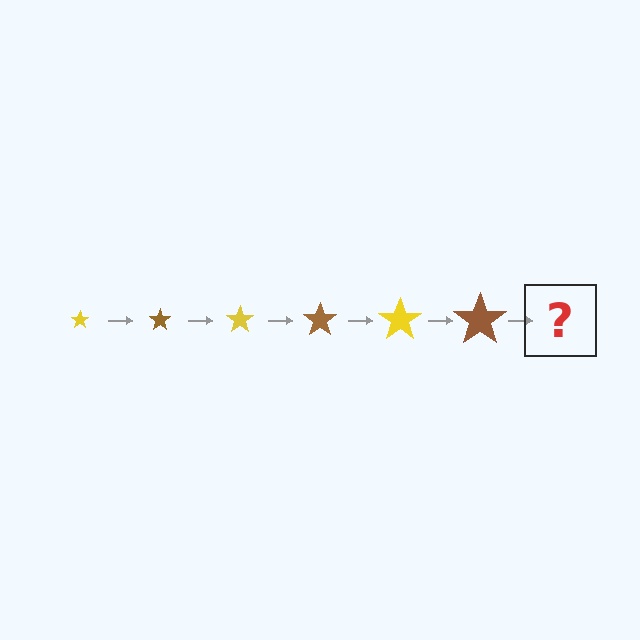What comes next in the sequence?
The next element should be a yellow star, larger than the previous one.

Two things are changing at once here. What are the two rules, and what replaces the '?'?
The two rules are that the star grows larger each step and the color cycles through yellow and brown. The '?' should be a yellow star, larger than the previous one.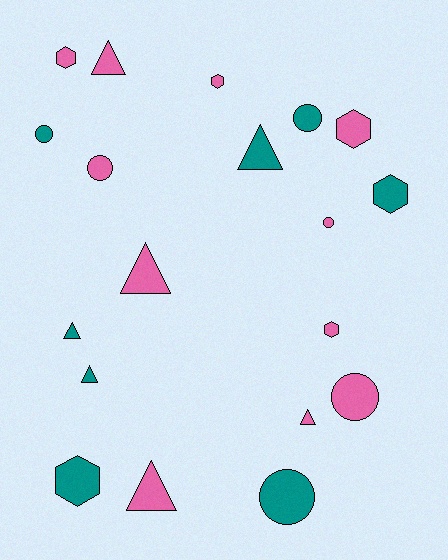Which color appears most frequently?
Pink, with 11 objects.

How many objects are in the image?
There are 19 objects.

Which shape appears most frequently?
Triangle, with 7 objects.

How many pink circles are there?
There are 3 pink circles.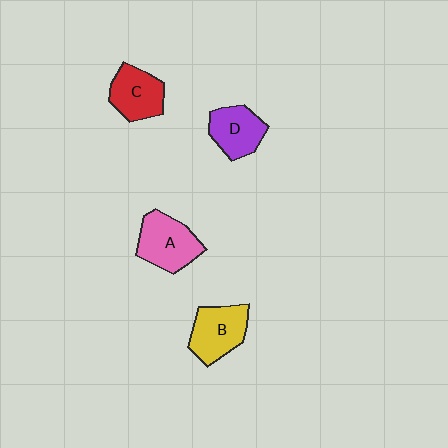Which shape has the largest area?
Shape A (pink).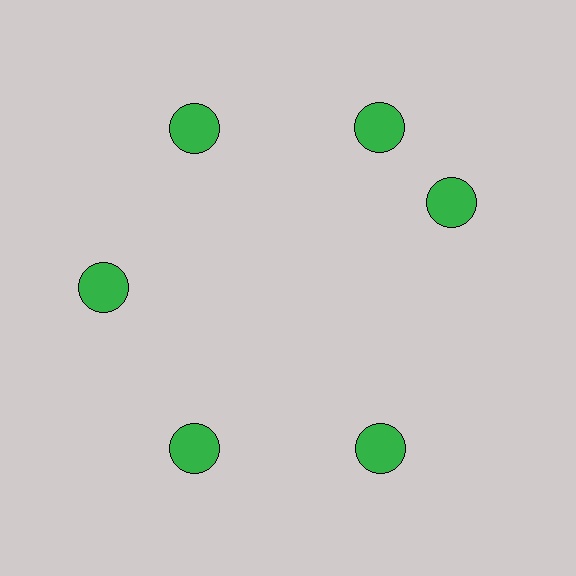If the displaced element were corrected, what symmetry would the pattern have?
It would have 6-fold rotational symmetry — the pattern would map onto itself every 60 degrees.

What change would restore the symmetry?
The symmetry would be restored by rotating it back into even spacing with its neighbors so that all 6 circles sit at equal angles and equal distance from the center.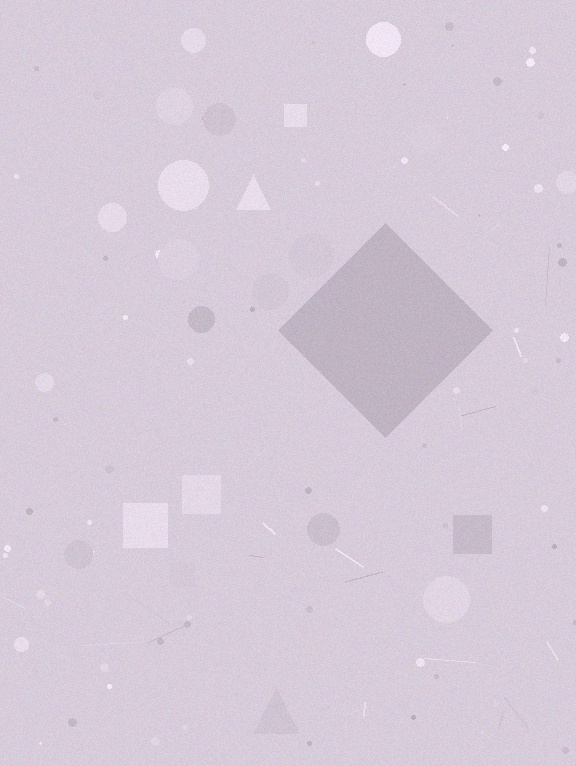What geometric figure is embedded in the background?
A diamond is embedded in the background.